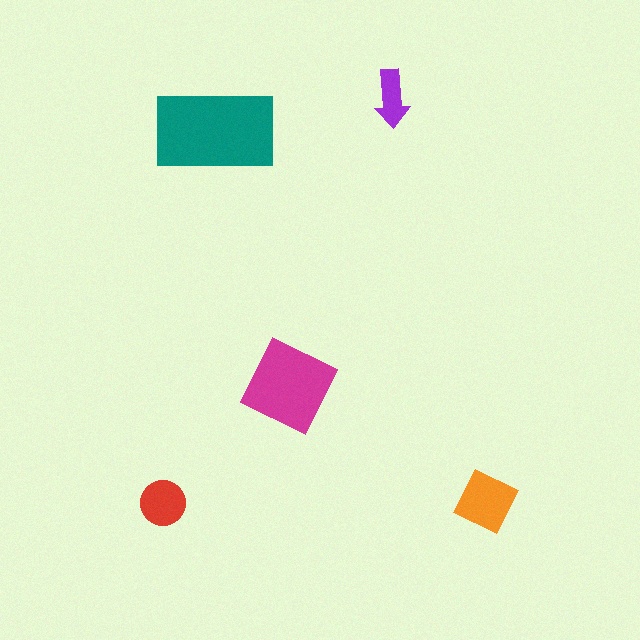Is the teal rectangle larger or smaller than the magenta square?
Larger.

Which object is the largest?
The teal rectangle.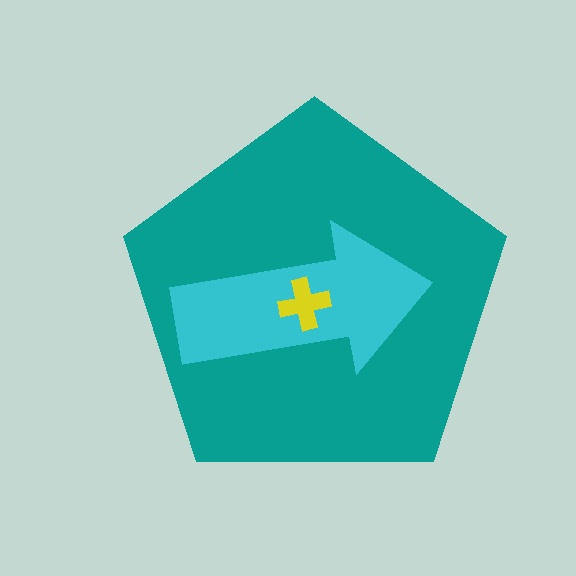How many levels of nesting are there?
3.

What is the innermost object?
The yellow cross.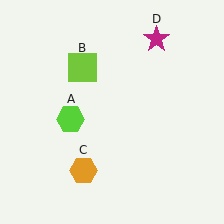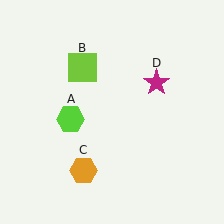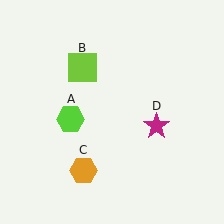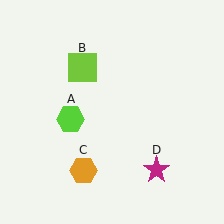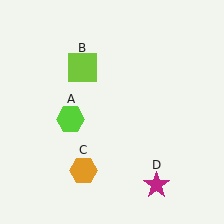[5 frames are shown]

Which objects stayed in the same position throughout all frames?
Lime hexagon (object A) and lime square (object B) and orange hexagon (object C) remained stationary.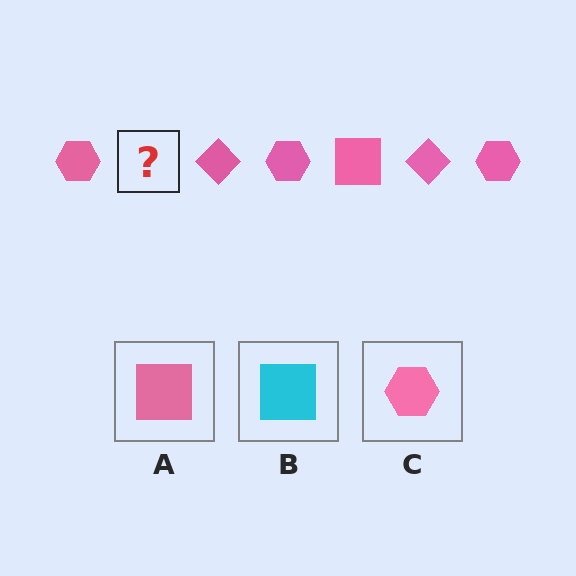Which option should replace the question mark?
Option A.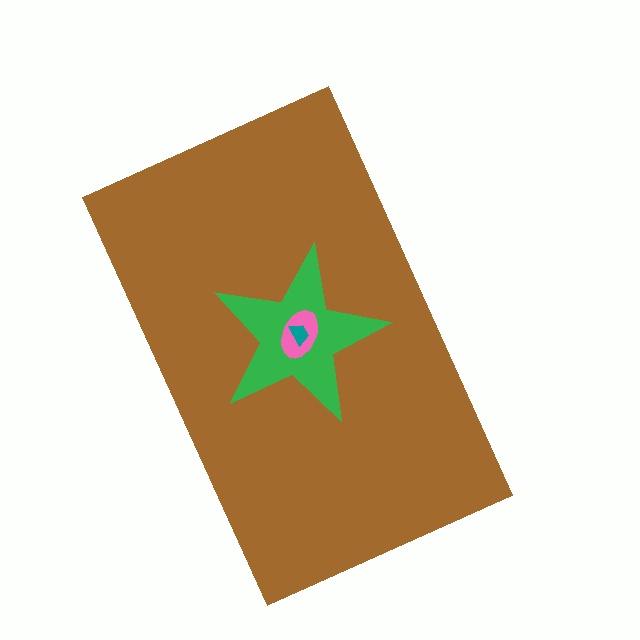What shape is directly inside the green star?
The pink ellipse.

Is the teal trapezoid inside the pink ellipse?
Yes.